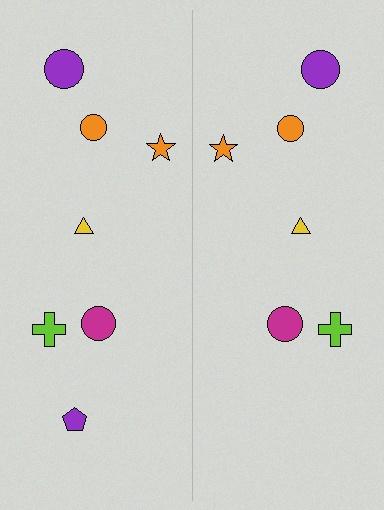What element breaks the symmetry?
A purple pentagon is missing from the right side.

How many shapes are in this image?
There are 13 shapes in this image.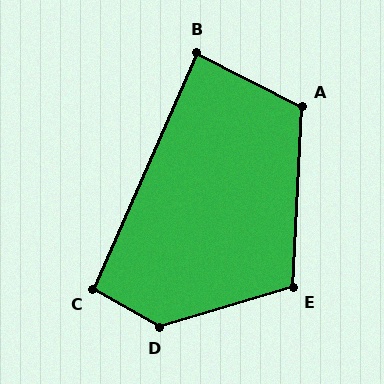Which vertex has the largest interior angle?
D, at approximately 134 degrees.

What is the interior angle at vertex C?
Approximately 96 degrees (obtuse).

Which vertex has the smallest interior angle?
B, at approximately 87 degrees.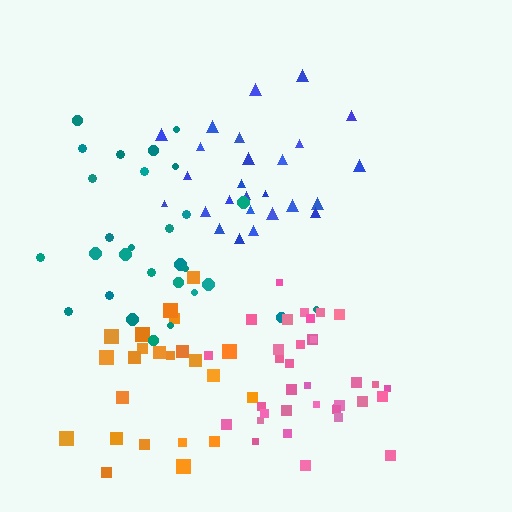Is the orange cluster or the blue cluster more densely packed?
Orange.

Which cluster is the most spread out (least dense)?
Teal.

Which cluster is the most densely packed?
Pink.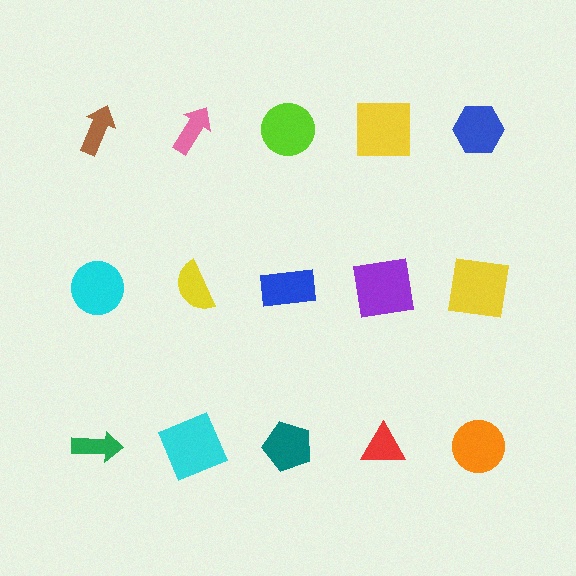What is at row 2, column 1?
A cyan circle.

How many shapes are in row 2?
5 shapes.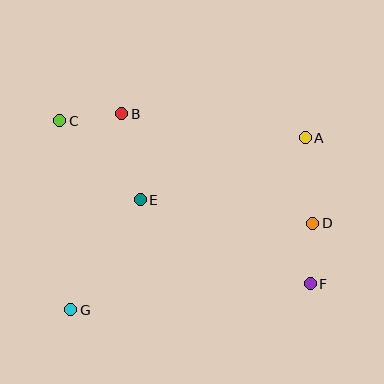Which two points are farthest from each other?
Points C and F are farthest from each other.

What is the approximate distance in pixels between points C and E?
The distance between C and E is approximately 113 pixels.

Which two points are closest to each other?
Points D and F are closest to each other.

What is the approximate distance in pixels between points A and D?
The distance between A and D is approximately 86 pixels.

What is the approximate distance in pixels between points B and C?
The distance between B and C is approximately 62 pixels.